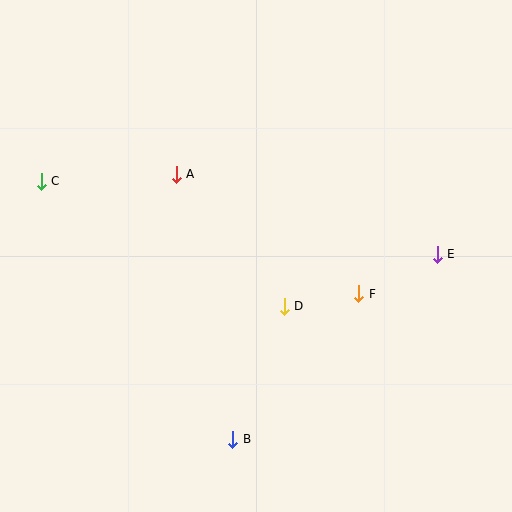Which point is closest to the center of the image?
Point D at (284, 306) is closest to the center.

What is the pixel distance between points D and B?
The distance between D and B is 142 pixels.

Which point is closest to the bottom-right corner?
Point F is closest to the bottom-right corner.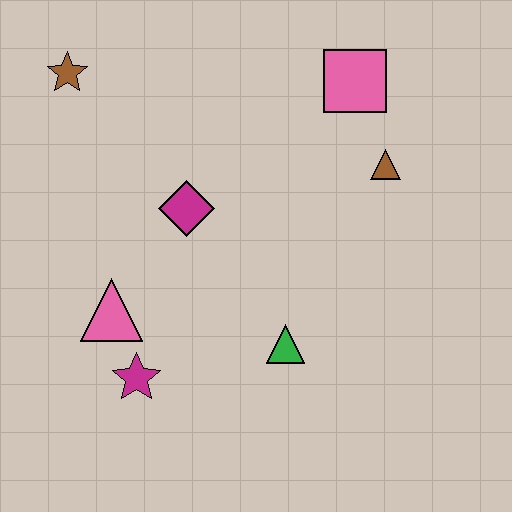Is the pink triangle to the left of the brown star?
No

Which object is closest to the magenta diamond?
The pink triangle is closest to the magenta diamond.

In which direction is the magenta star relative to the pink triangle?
The magenta star is below the pink triangle.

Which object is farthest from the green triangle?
The brown star is farthest from the green triangle.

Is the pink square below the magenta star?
No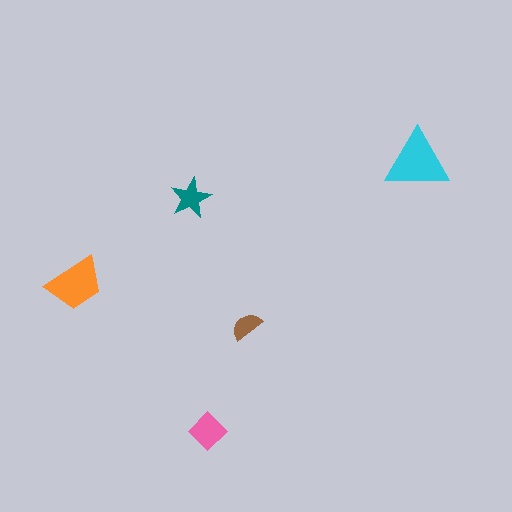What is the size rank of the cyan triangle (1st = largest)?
1st.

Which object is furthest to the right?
The cyan triangle is rightmost.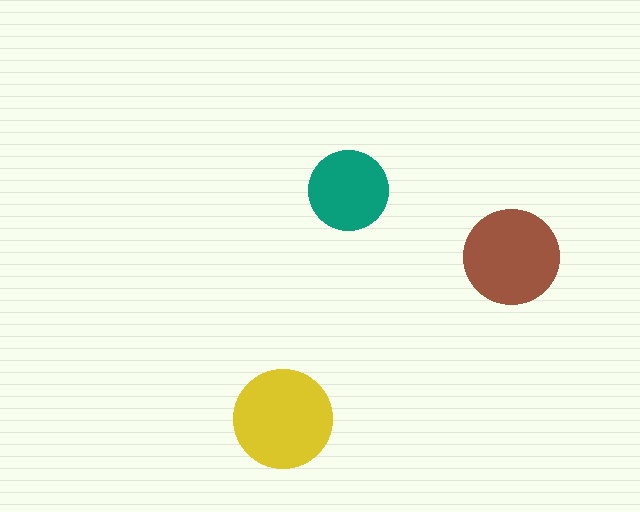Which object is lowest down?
The yellow circle is bottommost.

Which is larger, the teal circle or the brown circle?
The brown one.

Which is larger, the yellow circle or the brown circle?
The yellow one.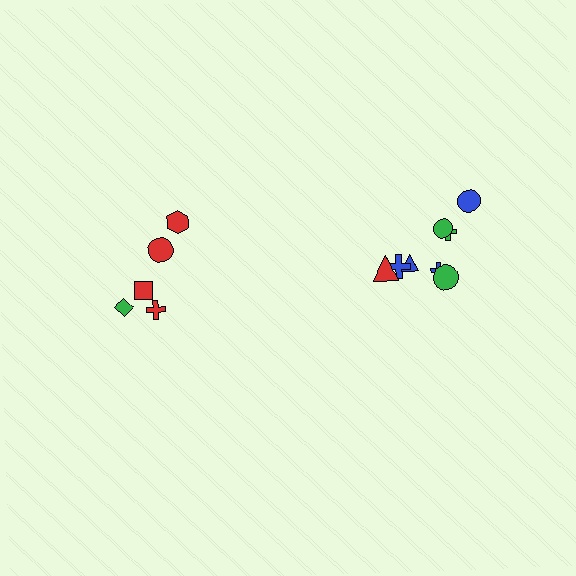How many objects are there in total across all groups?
There are 13 objects.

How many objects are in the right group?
There are 8 objects.